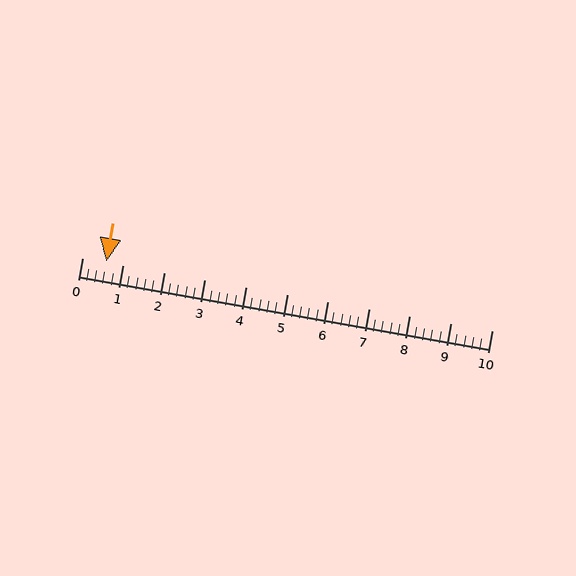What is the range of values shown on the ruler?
The ruler shows values from 0 to 10.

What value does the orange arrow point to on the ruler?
The orange arrow points to approximately 0.6.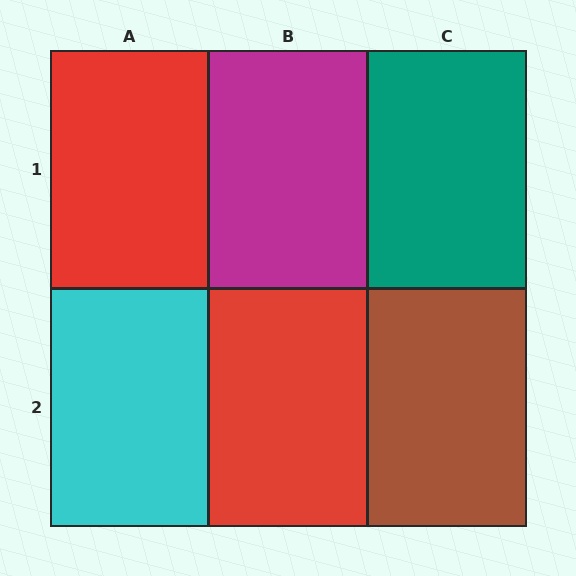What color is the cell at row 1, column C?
Teal.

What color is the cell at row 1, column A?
Red.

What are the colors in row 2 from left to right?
Cyan, red, brown.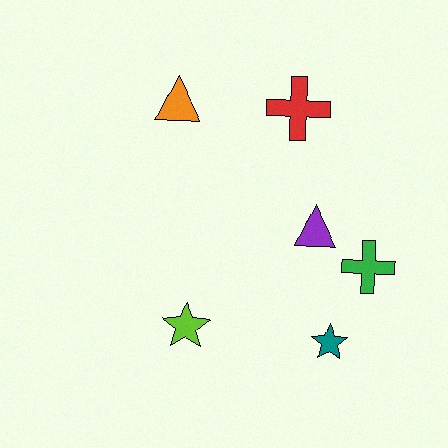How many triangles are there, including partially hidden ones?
There are 2 triangles.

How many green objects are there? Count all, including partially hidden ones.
There is 1 green object.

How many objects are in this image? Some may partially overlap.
There are 6 objects.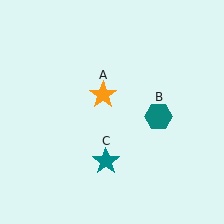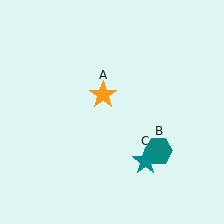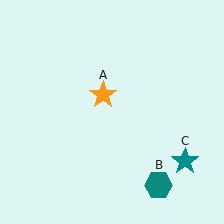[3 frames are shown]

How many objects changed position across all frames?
2 objects changed position: teal hexagon (object B), teal star (object C).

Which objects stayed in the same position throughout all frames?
Orange star (object A) remained stationary.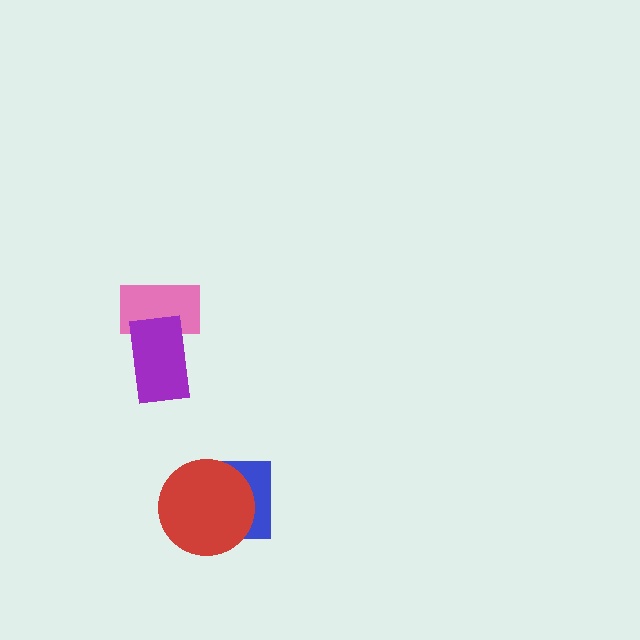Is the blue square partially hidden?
Yes, it is partially covered by another shape.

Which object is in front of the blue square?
The red circle is in front of the blue square.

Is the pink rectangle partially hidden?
Yes, it is partially covered by another shape.